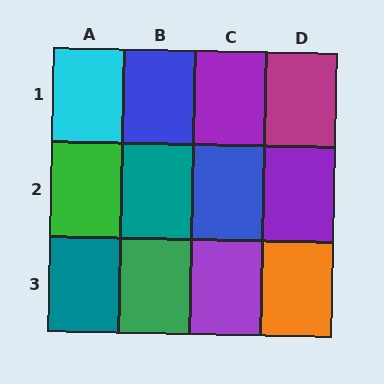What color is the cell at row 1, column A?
Cyan.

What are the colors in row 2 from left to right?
Green, teal, blue, purple.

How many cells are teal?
2 cells are teal.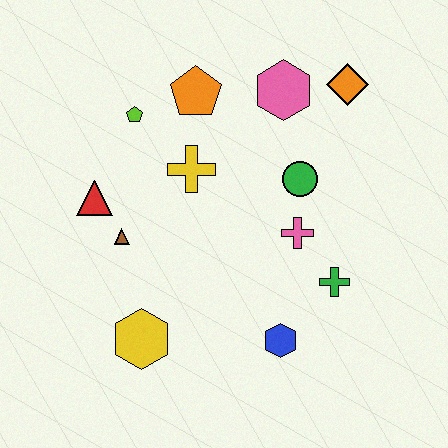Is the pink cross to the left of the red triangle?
No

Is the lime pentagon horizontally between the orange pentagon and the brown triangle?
Yes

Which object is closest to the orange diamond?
The pink hexagon is closest to the orange diamond.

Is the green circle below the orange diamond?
Yes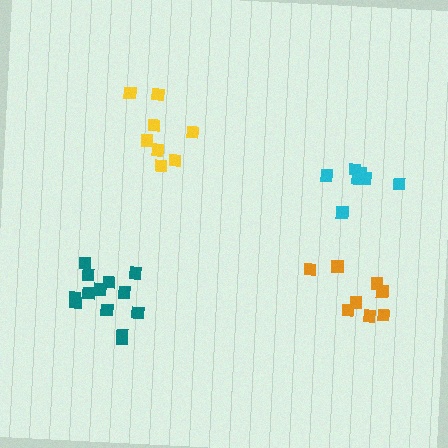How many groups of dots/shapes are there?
There are 4 groups.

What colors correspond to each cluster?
The clusters are colored: teal, yellow, cyan, orange.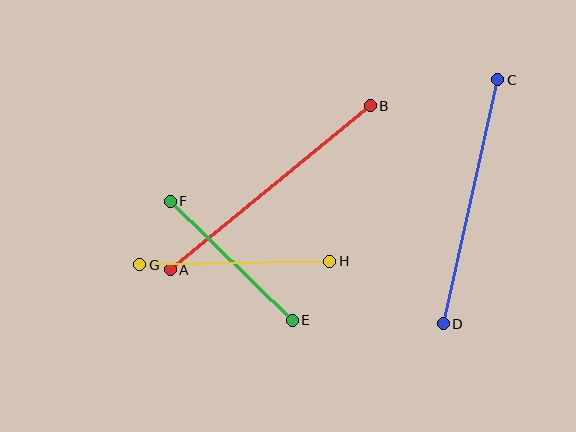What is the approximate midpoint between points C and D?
The midpoint is at approximately (470, 202) pixels.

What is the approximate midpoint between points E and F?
The midpoint is at approximately (231, 261) pixels.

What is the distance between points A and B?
The distance is approximately 259 pixels.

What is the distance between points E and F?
The distance is approximately 170 pixels.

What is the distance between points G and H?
The distance is approximately 190 pixels.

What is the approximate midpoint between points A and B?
The midpoint is at approximately (270, 188) pixels.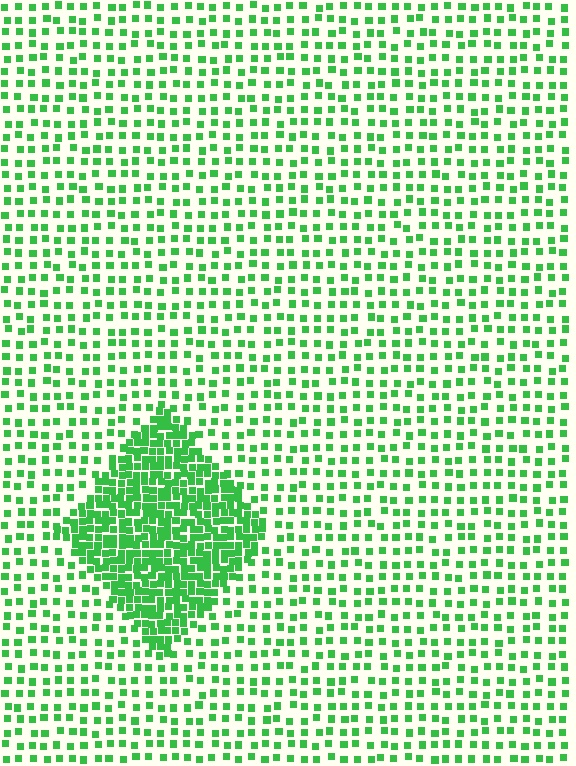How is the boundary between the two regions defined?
The boundary is defined by a change in element density (approximately 2.7x ratio). All elements are the same color, size, and shape.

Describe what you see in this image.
The image contains small green elements arranged at two different densities. A diamond-shaped region is visible where the elements are more densely packed than the surrounding area.